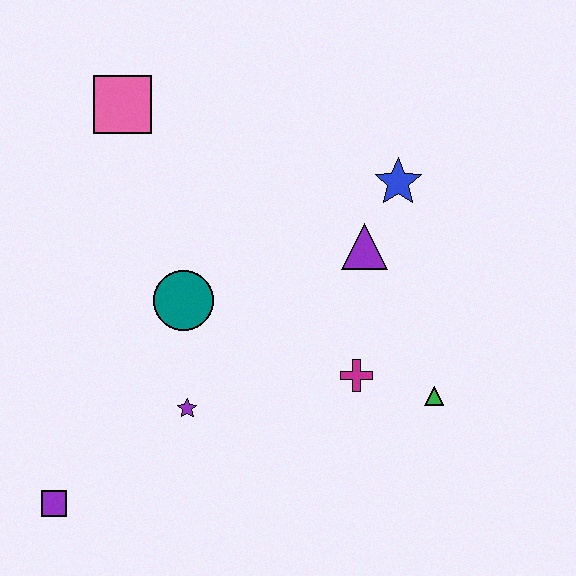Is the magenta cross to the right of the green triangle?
No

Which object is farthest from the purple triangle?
The purple square is farthest from the purple triangle.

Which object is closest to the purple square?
The purple star is closest to the purple square.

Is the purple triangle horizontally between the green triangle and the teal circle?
Yes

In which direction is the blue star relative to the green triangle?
The blue star is above the green triangle.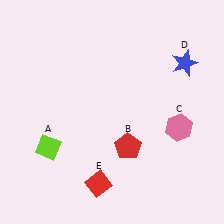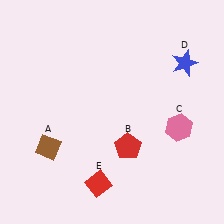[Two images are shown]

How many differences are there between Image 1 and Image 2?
There is 1 difference between the two images.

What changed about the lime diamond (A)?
In Image 1, A is lime. In Image 2, it changed to brown.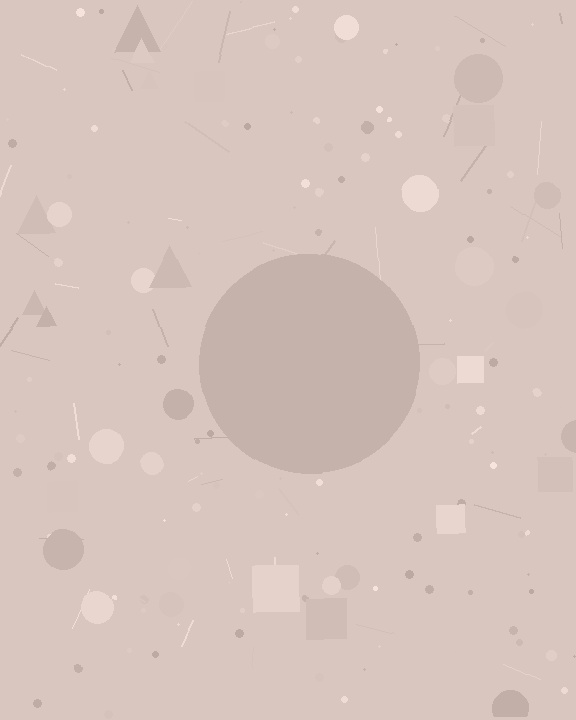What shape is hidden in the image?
A circle is hidden in the image.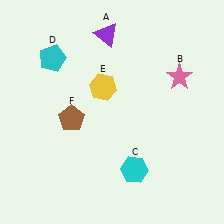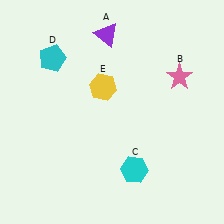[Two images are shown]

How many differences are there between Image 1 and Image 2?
There is 1 difference between the two images.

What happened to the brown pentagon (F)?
The brown pentagon (F) was removed in Image 2. It was in the bottom-left area of Image 1.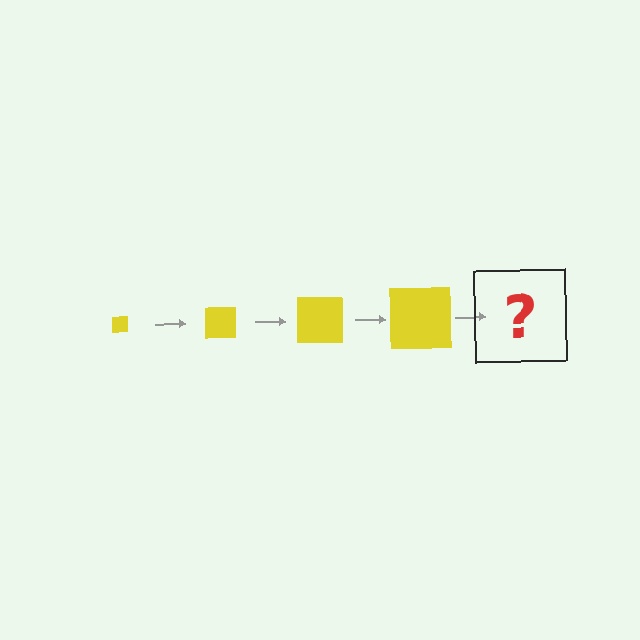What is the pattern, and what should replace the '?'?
The pattern is that the square gets progressively larger each step. The '?' should be a yellow square, larger than the previous one.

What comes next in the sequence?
The next element should be a yellow square, larger than the previous one.